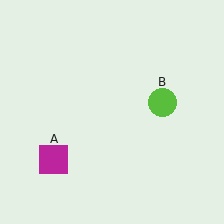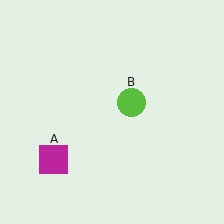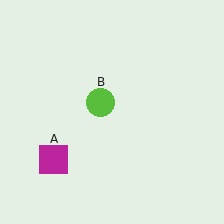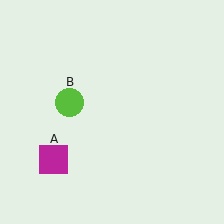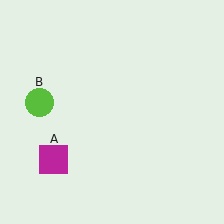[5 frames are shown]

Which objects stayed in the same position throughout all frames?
Magenta square (object A) remained stationary.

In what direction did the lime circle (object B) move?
The lime circle (object B) moved left.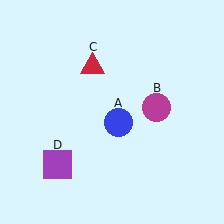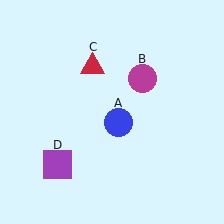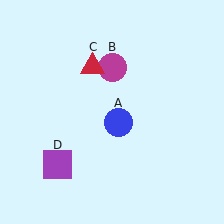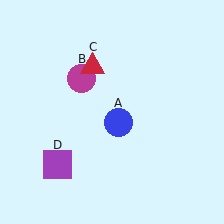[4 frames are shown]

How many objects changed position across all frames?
1 object changed position: magenta circle (object B).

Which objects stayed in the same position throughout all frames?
Blue circle (object A) and red triangle (object C) and purple square (object D) remained stationary.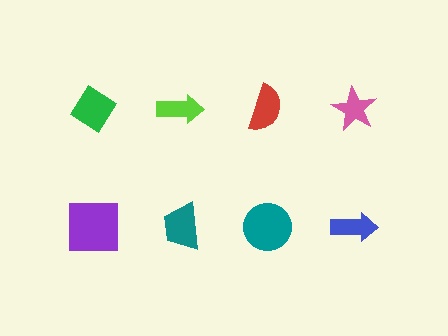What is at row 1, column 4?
A pink star.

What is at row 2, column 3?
A teal circle.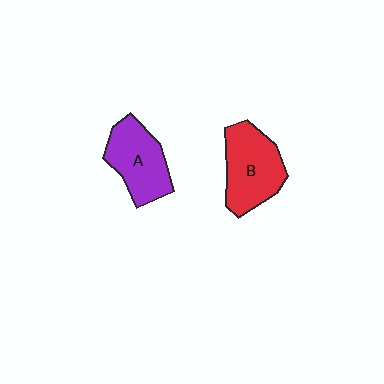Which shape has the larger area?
Shape B (red).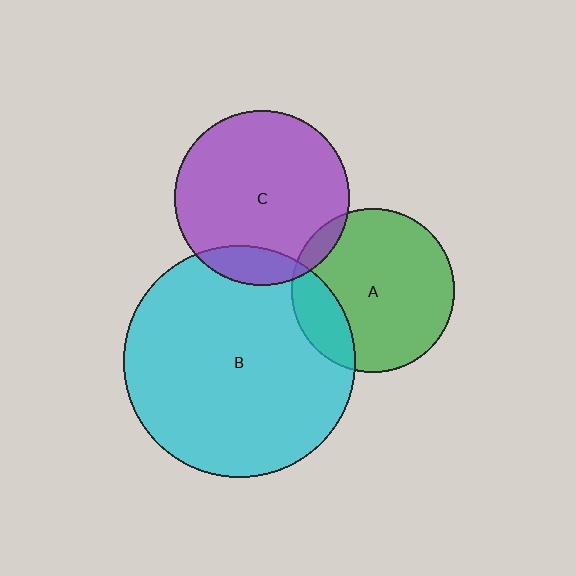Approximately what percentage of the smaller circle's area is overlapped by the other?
Approximately 20%.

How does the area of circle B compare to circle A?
Approximately 2.0 times.